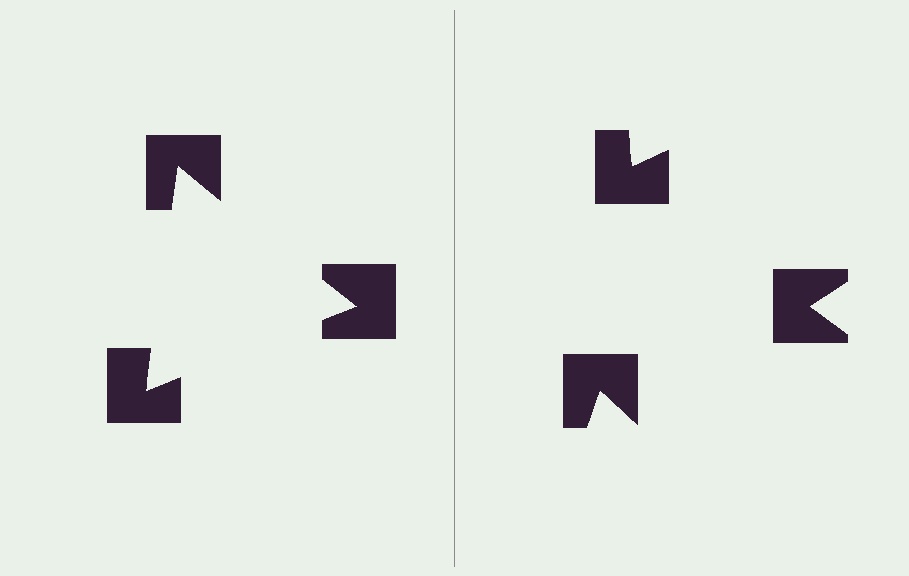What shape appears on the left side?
An illusory triangle.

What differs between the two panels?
The notched squares are positioned identically on both sides; only the wedge orientations differ. On the left they align to a triangle; on the right they are misaligned.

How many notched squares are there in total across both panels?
6 — 3 on each side.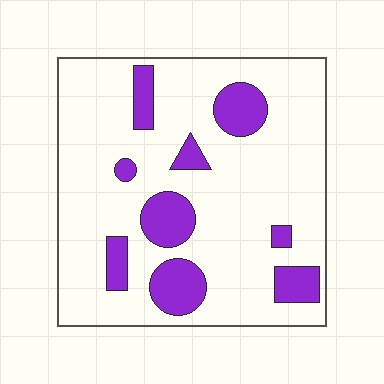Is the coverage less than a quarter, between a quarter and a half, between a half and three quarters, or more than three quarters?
Less than a quarter.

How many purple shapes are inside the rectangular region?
9.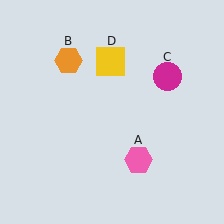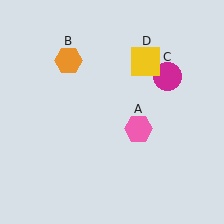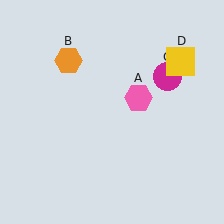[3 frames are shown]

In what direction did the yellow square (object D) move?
The yellow square (object D) moved right.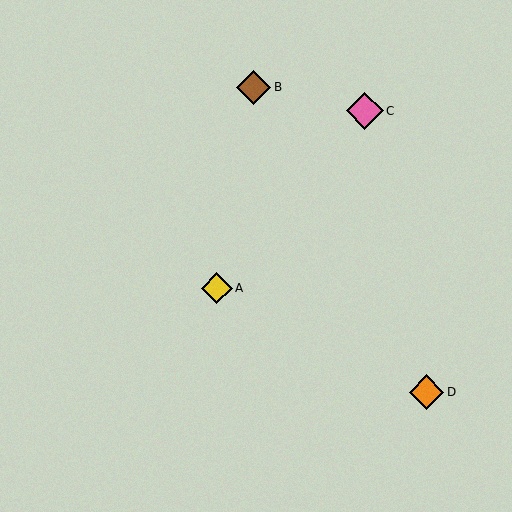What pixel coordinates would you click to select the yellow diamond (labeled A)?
Click at (217, 288) to select the yellow diamond A.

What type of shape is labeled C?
Shape C is a pink diamond.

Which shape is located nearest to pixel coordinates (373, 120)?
The pink diamond (labeled C) at (365, 111) is nearest to that location.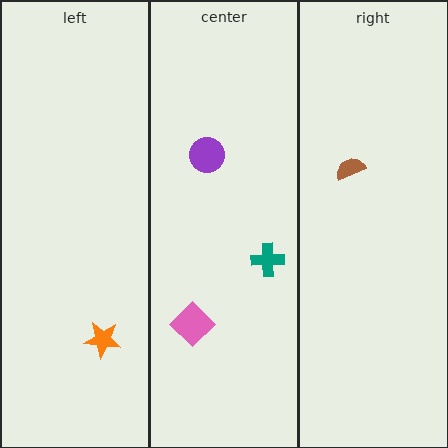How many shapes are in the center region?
3.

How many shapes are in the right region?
1.